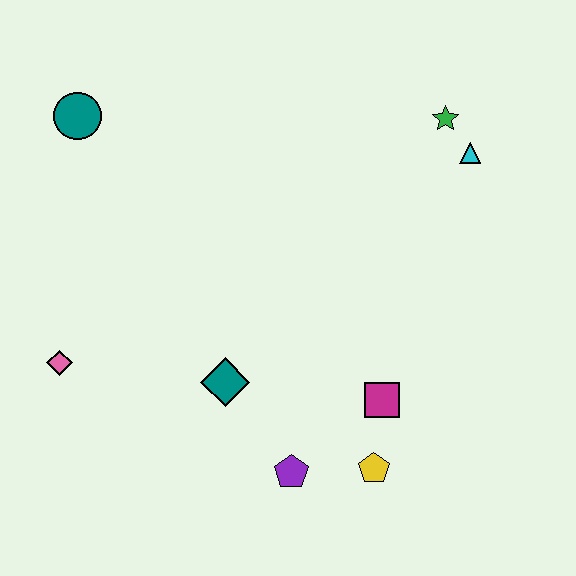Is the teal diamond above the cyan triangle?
No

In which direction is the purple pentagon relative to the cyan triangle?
The purple pentagon is below the cyan triangle.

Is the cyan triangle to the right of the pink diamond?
Yes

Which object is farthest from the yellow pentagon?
The teal circle is farthest from the yellow pentagon.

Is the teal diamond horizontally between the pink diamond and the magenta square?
Yes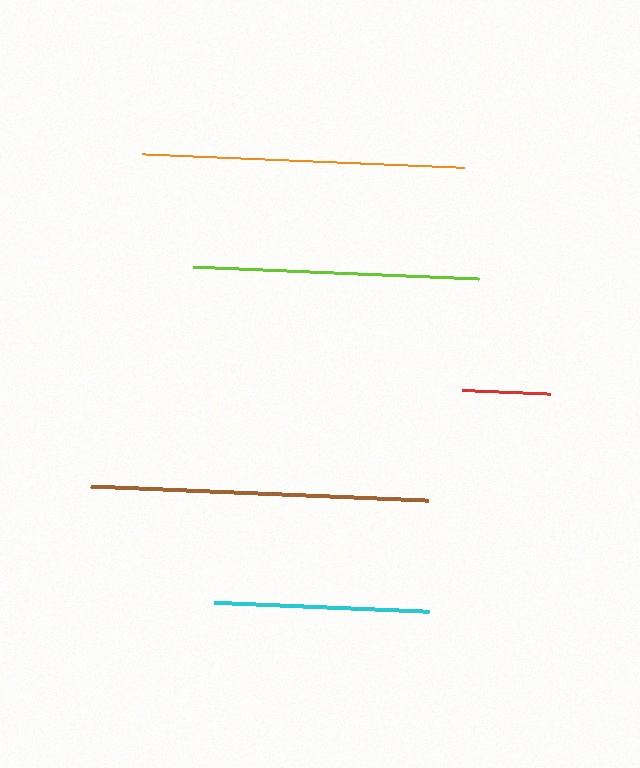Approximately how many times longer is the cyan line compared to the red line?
The cyan line is approximately 2.5 times the length of the red line.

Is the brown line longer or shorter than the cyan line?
The brown line is longer than the cyan line.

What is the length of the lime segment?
The lime segment is approximately 286 pixels long.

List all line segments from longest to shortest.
From longest to shortest: brown, orange, lime, cyan, red.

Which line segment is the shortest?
The red line is the shortest at approximately 88 pixels.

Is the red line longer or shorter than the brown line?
The brown line is longer than the red line.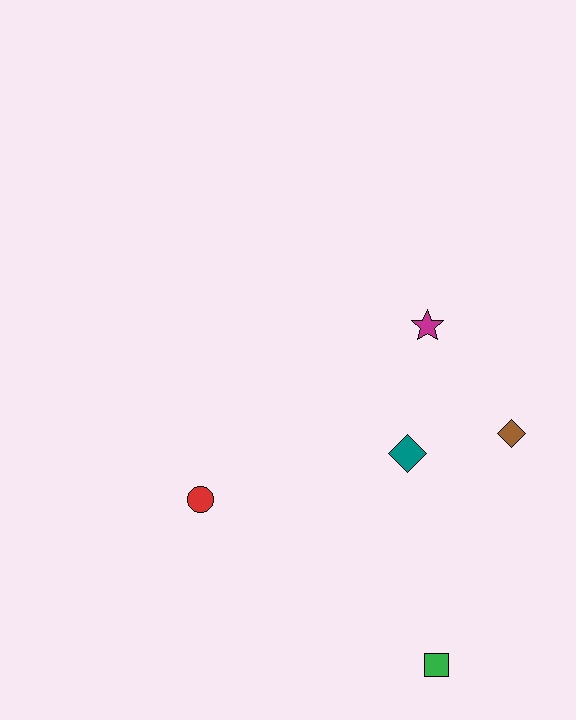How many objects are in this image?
There are 5 objects.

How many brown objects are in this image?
There is 1 brown object.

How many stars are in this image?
There is 1 star.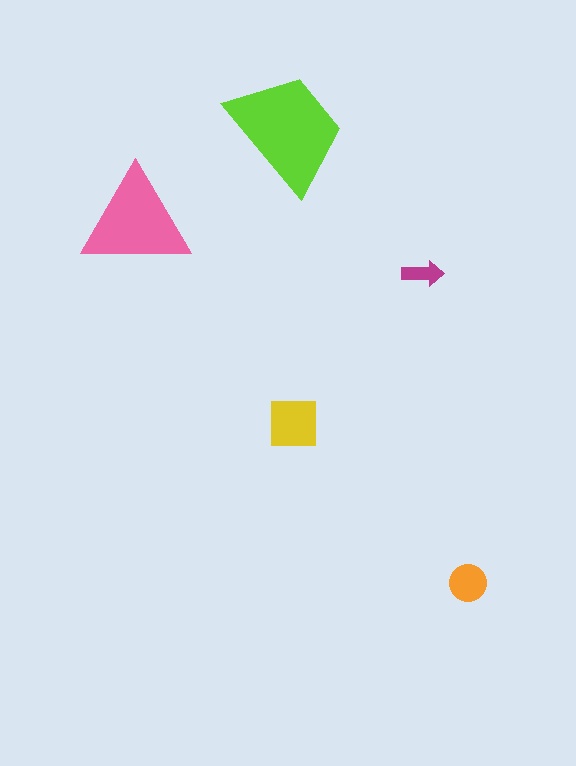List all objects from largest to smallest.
The lime trapezoid, the pink triangle, the yellow square, the orange circle, the magenta arrow.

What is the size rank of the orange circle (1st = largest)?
4th.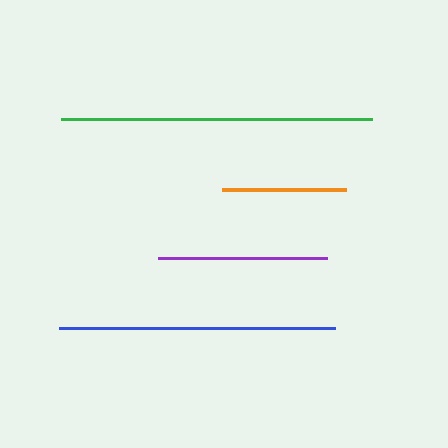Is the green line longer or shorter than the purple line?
The green line is longer than the purple line.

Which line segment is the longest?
The green line is the longest at approximately 310 pixels.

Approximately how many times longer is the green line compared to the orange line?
The green line is approximately 2.5 times the length of the orange line.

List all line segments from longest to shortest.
From longest to shortest: green, blue, purple, orange.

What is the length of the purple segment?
The purple segment is approximately 169 pixels long.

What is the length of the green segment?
The green segment is approximately 310 pixels long.